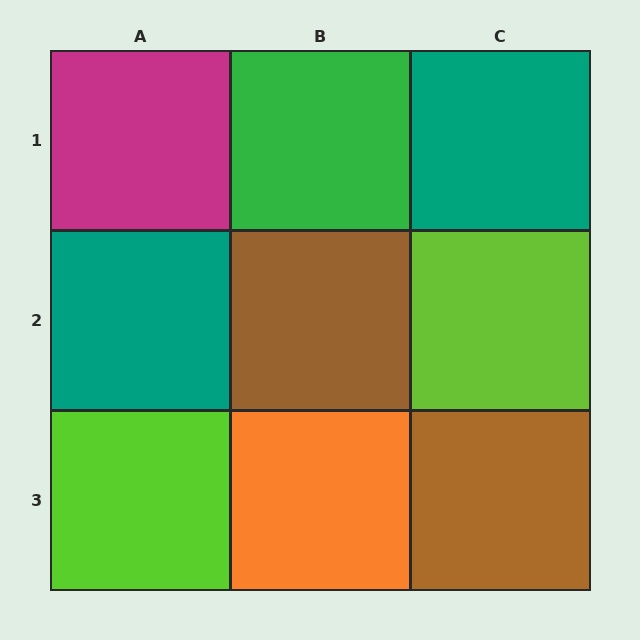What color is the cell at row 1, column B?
Green.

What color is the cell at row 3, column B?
Orange.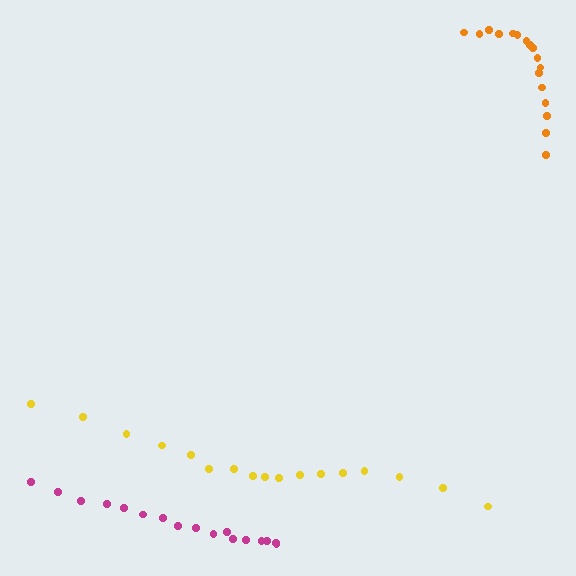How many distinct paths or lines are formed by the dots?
There are 3 distinct paths.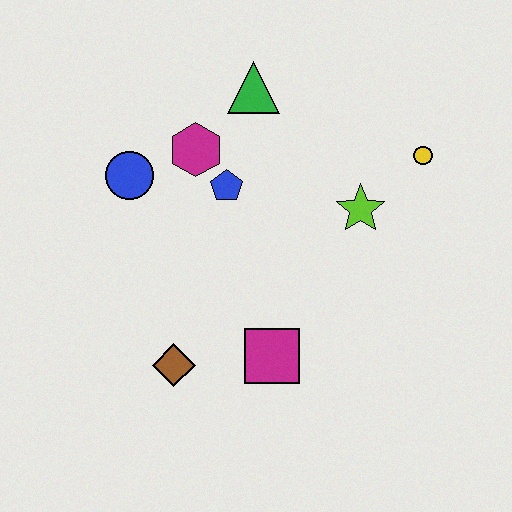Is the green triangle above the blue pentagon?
Yes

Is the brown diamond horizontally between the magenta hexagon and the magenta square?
No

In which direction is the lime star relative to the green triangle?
The lime star is below the green triangle.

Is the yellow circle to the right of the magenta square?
Yes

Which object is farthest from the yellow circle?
The brown diamond is farthest from the yellow circle.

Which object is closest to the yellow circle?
The lime star is closest to the yellow circle.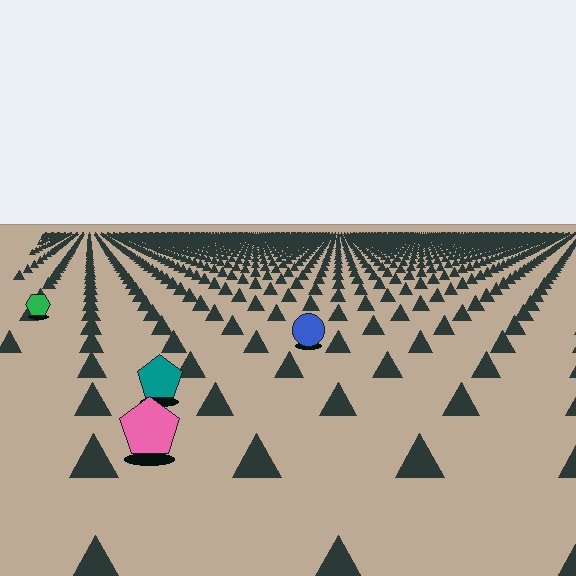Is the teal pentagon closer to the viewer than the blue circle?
Yes. The teal pentagon is closer — you can tell from the texture gradient: the ground texture is coarser near it.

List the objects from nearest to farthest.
From nearest to farthest: the pink pentagon, the teal pentagon, the blue circle, the green hexagon.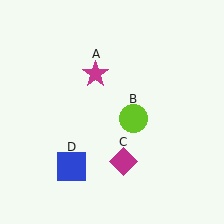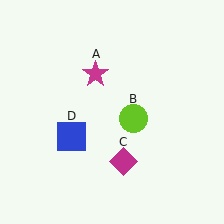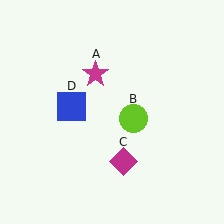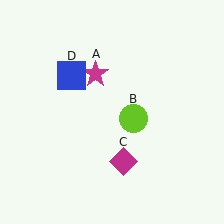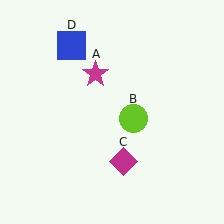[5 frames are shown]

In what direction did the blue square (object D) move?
The blue square (object D) moved up.